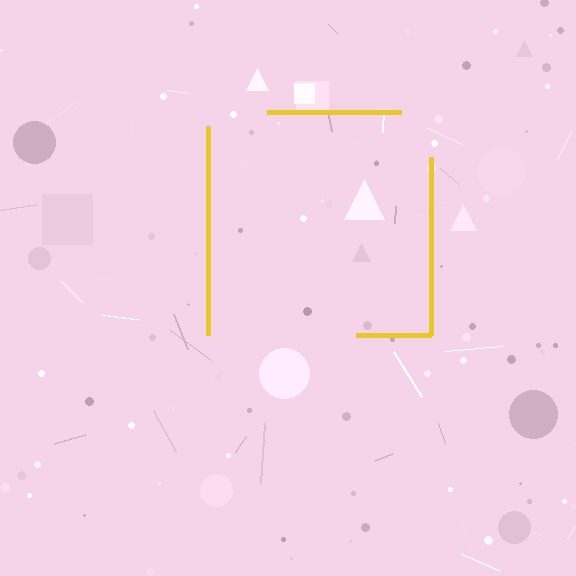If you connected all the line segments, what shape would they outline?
They would outline a square.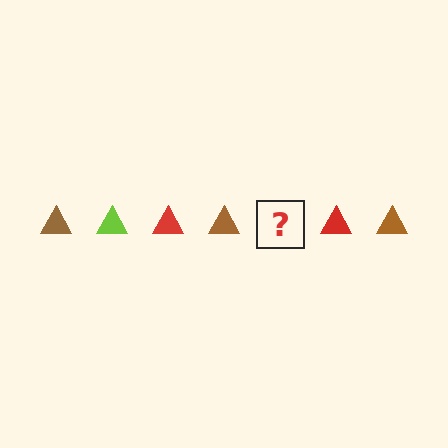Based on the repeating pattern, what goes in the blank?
The blank should be a lime triangle.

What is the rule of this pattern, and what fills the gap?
The rule is that the pattern cycles through brown, lime, red triangles. The gap should be filled with a lime triangle.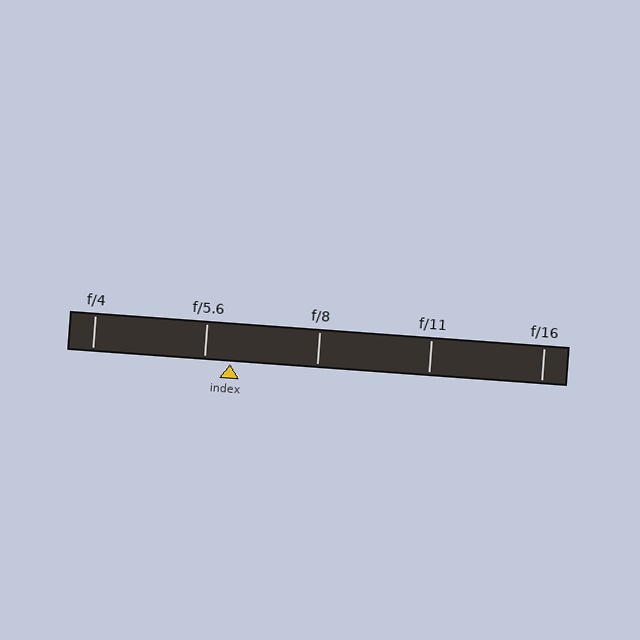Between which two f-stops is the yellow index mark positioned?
The index mark is between f/5.6 and f/8.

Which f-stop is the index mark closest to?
The index mark is closest to f/5.6.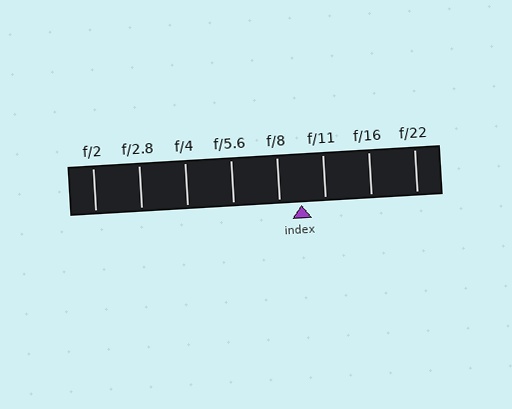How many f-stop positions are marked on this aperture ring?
There are 8 f-stop positions marked.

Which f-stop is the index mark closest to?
The index mark is closest to f/8.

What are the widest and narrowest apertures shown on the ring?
The widest aperture shown is f/2 and the narrowest is f/22.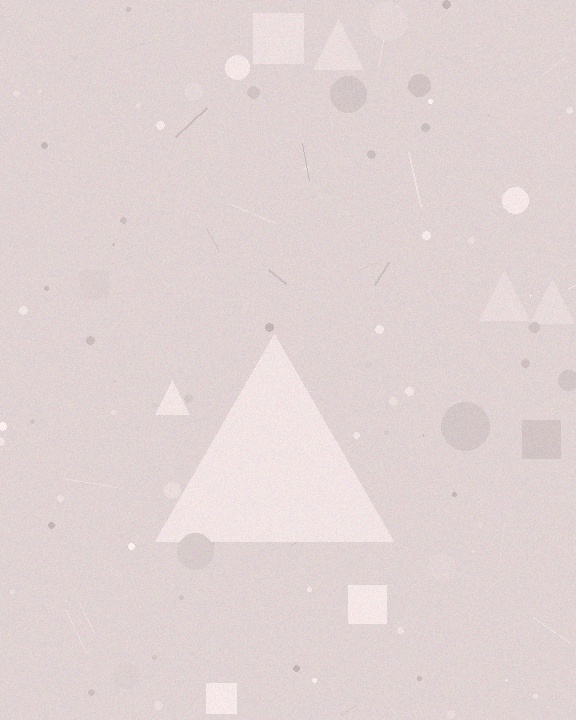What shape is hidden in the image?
A triangle is hidden in the image.